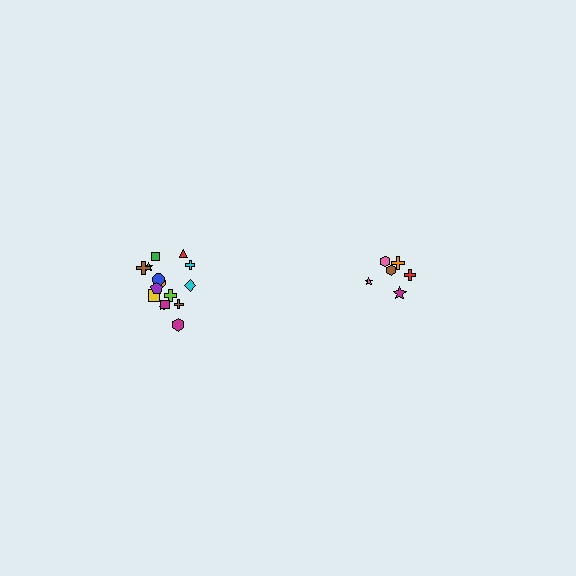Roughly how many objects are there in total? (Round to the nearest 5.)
Roughly 20 objects in total.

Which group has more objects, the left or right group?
The left group.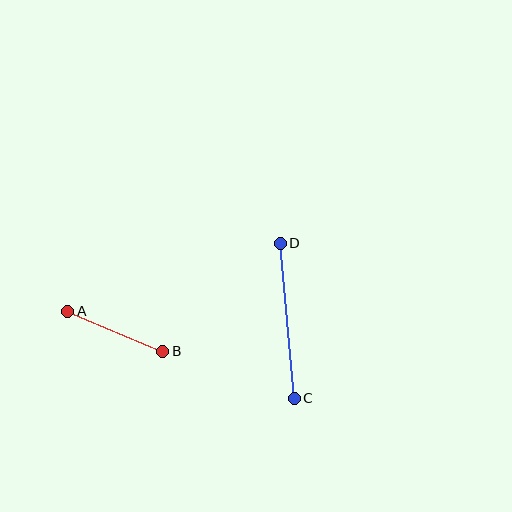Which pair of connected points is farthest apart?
Points C and D are farthest apart.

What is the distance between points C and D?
The distance is approximately 155 pixels.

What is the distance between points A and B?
The distance is approximately 103 pixels.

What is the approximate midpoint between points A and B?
The midpoint is at approximately (115, 331) pixels.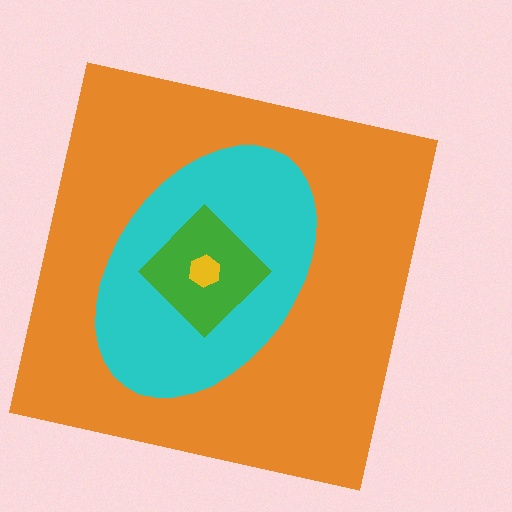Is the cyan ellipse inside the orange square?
Yes.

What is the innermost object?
The yellow hexagon.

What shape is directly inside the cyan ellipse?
The green diamond.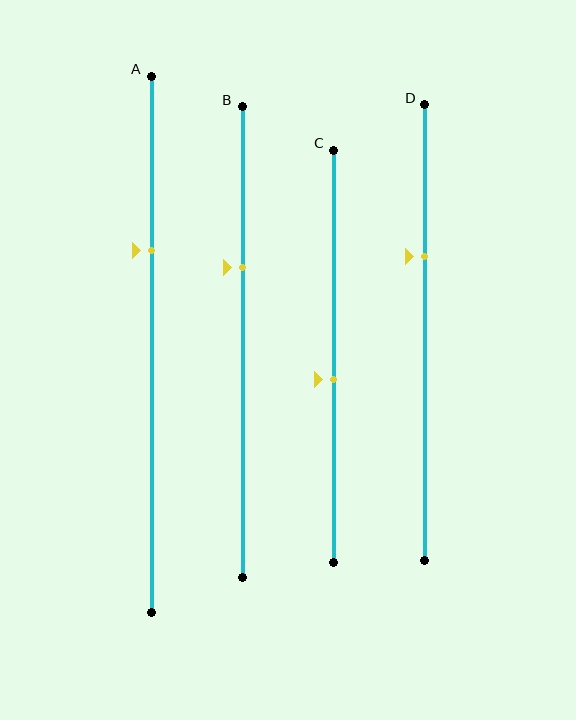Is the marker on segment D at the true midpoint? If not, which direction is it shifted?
No, the marker on segment D is shifted upward by about 17% of the segment length.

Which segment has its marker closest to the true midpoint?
Segment C has its marker closest to the true midpoint.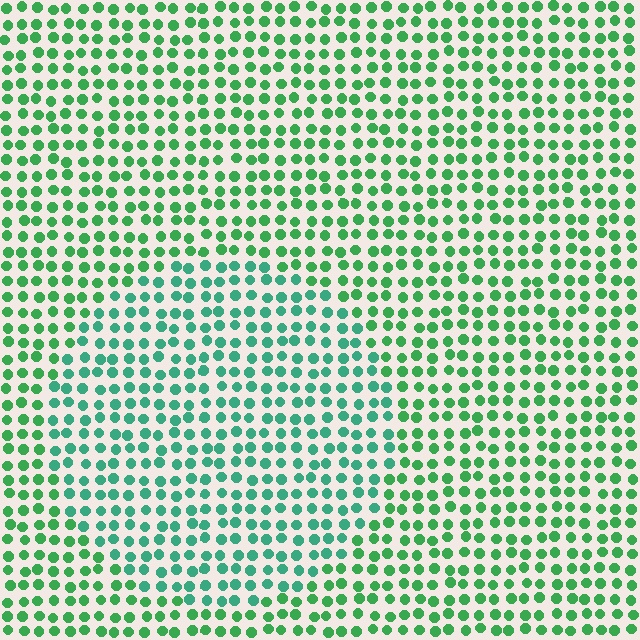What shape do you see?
I see a circle.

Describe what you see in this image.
The image is filled with small green elements in a uniform arrangement. A circle-shaped region is visible where the elements are tinted to a slightly different hue, forming a subtle color boundary.